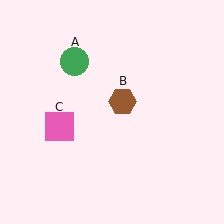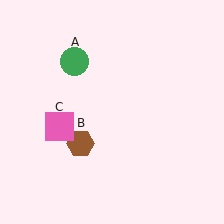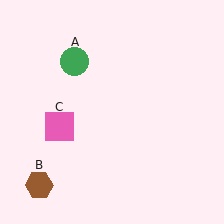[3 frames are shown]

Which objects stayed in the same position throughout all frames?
Green circle (object A) and pink square (object C) remained stationary.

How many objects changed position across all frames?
1 object changed position: brown hexagon (object B).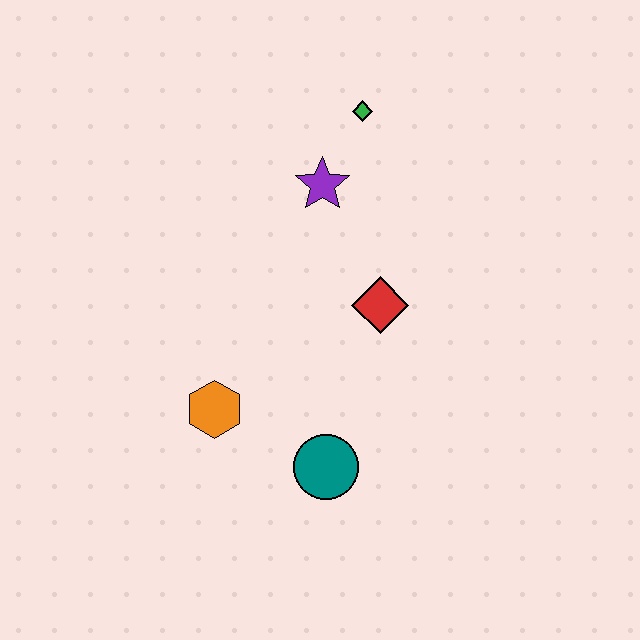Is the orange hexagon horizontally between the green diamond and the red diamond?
No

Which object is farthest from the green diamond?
The teal circle is farthest from the green diamond.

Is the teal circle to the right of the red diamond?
No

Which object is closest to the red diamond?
The purple star is closest to the red diamond.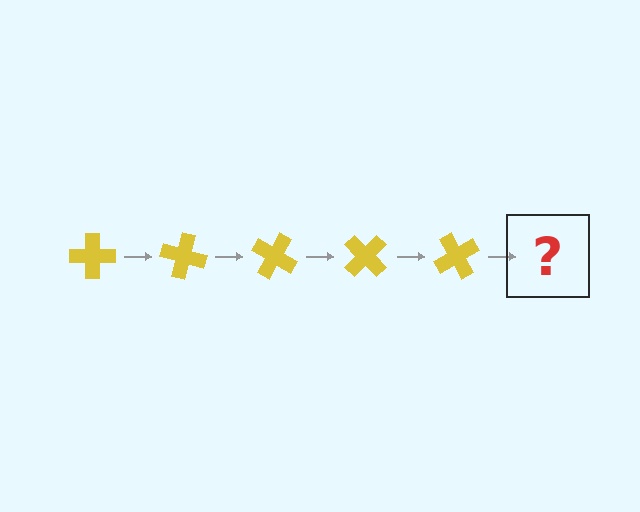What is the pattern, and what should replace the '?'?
The pattern is that the cross rotates 15 degrees each step. The '?' should be a yellow cross rotated 75 degrees.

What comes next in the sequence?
The next element should be a yellow cross rotated 75 degrees.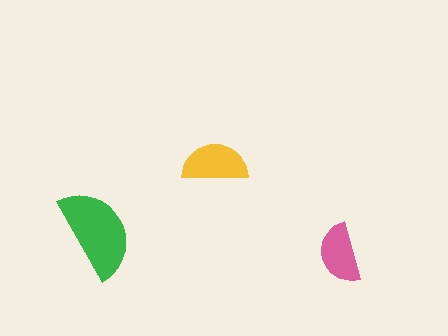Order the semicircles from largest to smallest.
the green one, the yellow one, the pink one.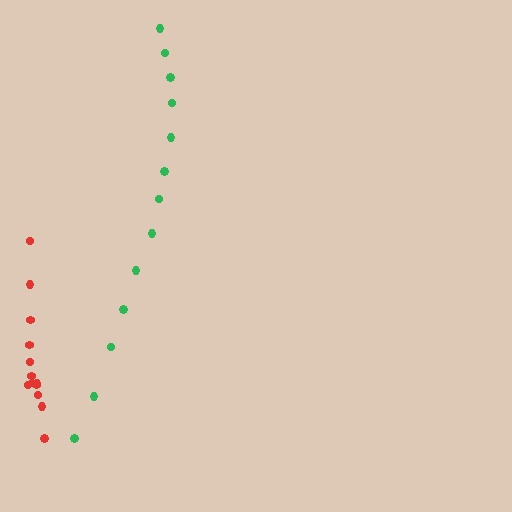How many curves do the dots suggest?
There are 2 distinct paths.